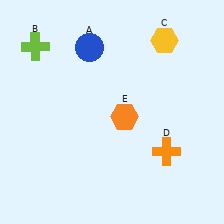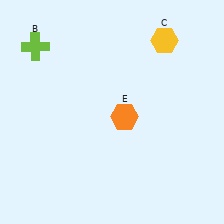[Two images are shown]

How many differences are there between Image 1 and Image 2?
There are 2 differences between the two images.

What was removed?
The orange cross (D), the blue circle (A) were removed in Image 2.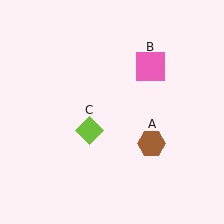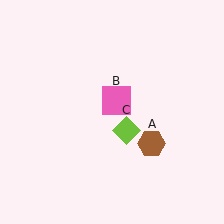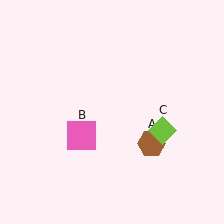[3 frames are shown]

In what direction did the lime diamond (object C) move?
The lime diamond (object C) moved right.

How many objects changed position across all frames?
2 objects changed position: pink square (object B), lime diamond (object C).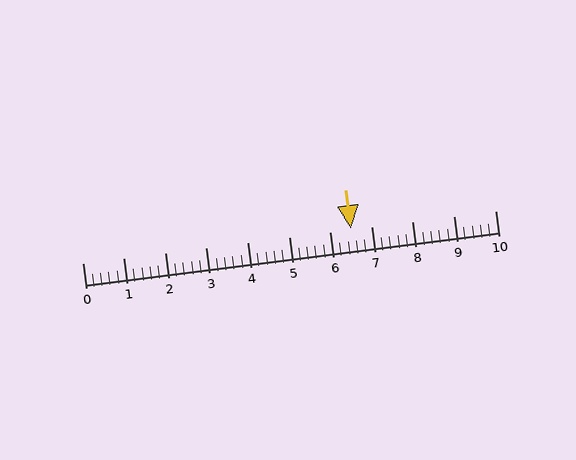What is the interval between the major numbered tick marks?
The major tick marks are spaced 1 units apart.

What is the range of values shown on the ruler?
The ruler shows values from 0 to 10.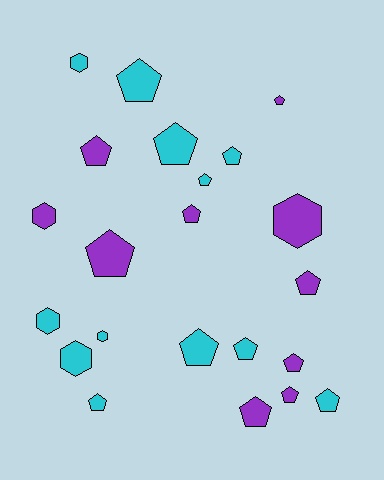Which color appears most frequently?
Cyan, with 12 objects.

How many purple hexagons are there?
There are 2 purple hexagons.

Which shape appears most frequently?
Pentagon, with 16 objects.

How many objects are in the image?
There are 22 objects.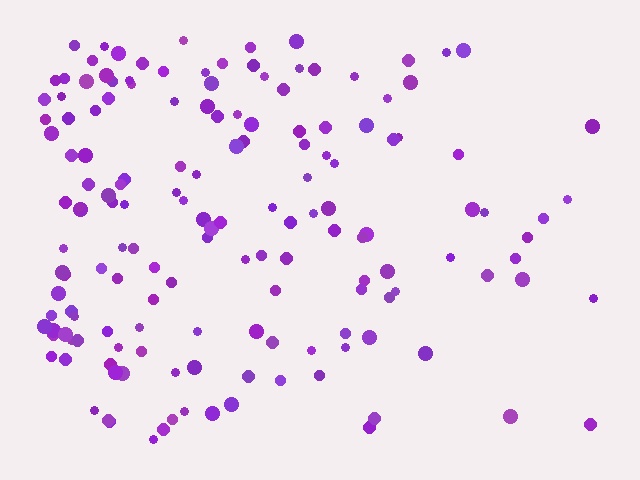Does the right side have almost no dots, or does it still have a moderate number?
Still a moderate number, just noticeably fewer than the left.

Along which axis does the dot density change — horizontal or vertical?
Horizontal.